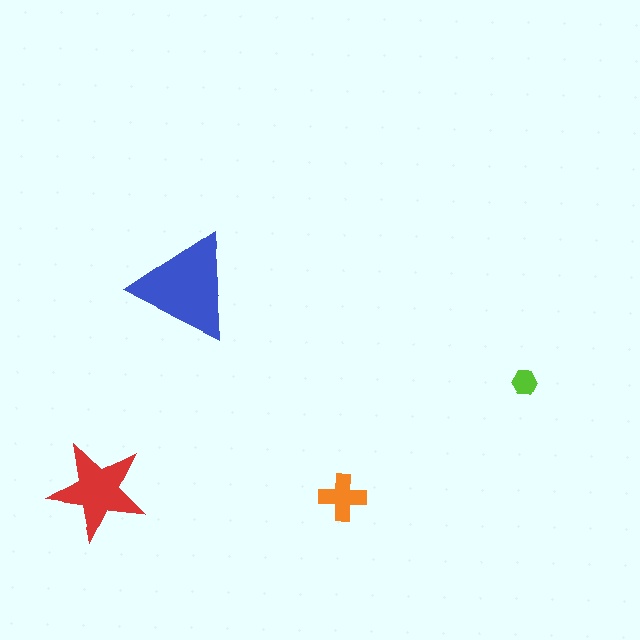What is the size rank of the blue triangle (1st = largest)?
1st.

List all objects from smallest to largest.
The lime hexagon, the orange cross, the red star, the blue triangle.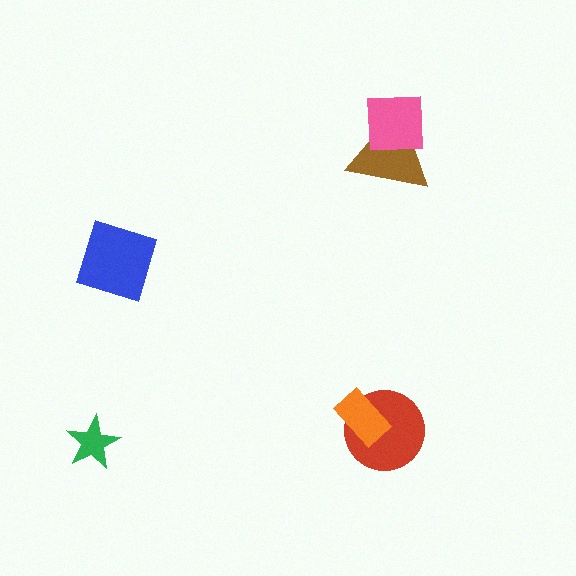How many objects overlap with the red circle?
1 object overlaps with the red circle.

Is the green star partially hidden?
No, no other shape covers it.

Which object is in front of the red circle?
The orange rectangle is in front of the red circle.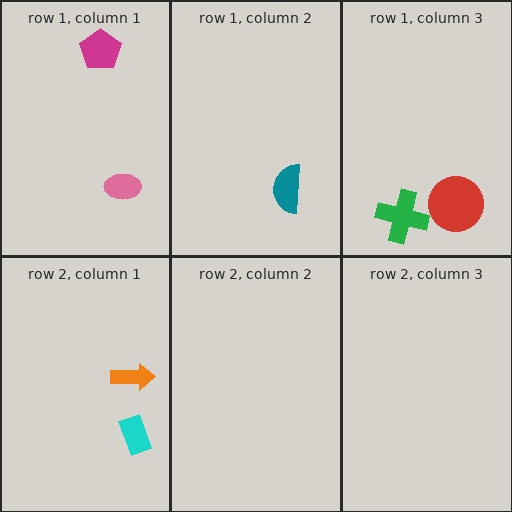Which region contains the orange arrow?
The row 2, column 1 region.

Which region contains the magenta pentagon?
The row 1, column 1 region.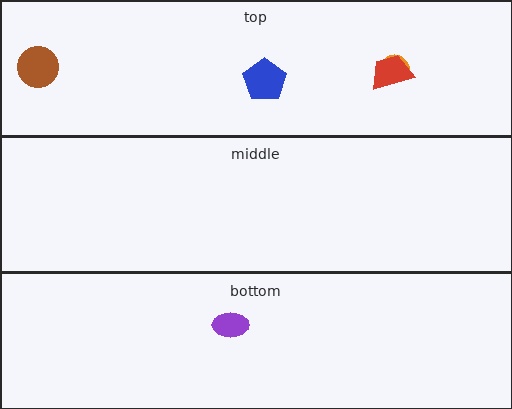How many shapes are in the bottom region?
1.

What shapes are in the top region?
The orange semicircle, the blue pentagon, the brown circle, the red trapezoid.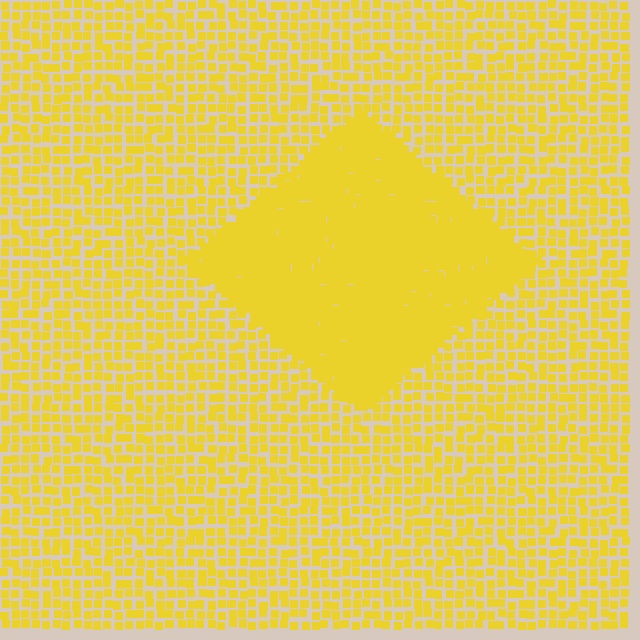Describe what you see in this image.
The image contains small yellow elements arranged at two different densities. A diamond-shaped region is visible where the elements are more densely packed than the surrounding area.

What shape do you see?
I see a diamond.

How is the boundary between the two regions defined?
The boundary is defined by a change in element density (approximately 2.2x ratio). All elements are the same color, size, and shape.